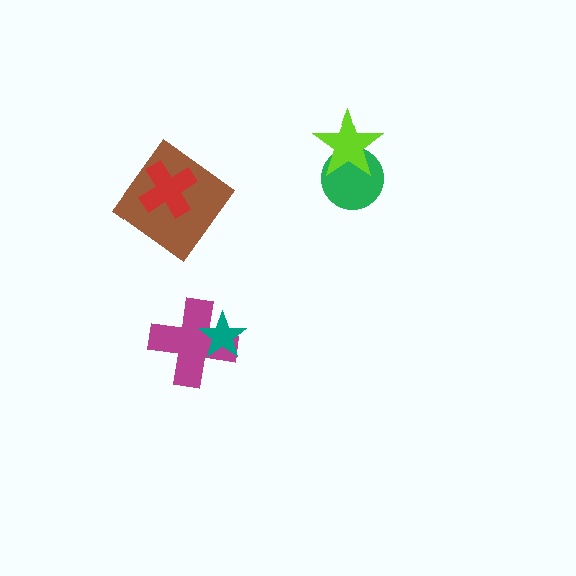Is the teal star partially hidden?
No, no other shape covers it.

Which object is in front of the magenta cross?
The teal star is in front of the magenta cross.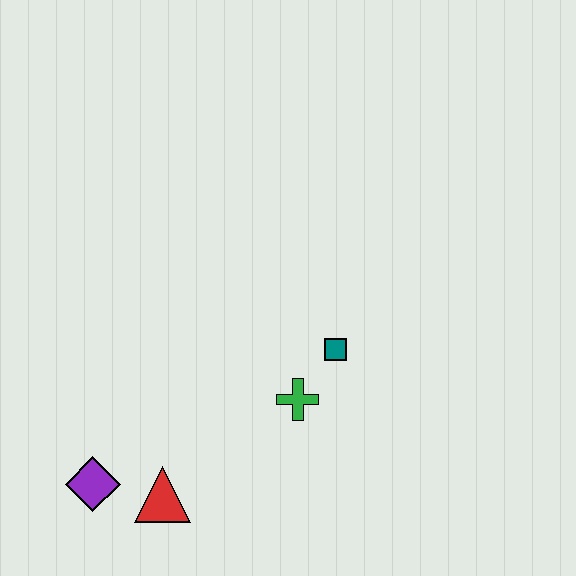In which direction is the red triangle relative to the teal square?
The red triangle is to the left of the teal square.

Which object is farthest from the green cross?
The purple diamond is farthest from the green cross.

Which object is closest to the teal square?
The green cross is closest to the teal square.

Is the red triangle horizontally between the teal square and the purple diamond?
Yes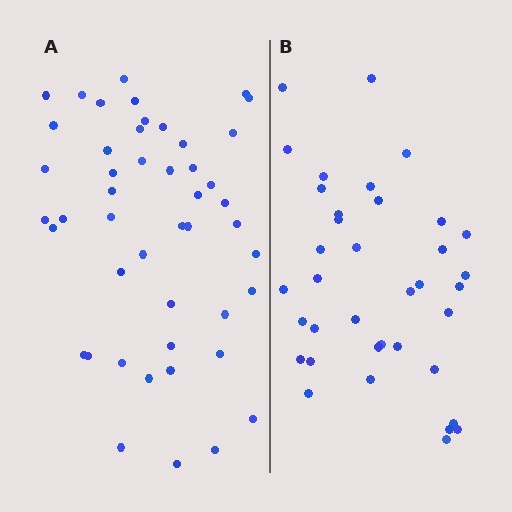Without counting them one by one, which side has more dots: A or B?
Region A (the left region) has more dots.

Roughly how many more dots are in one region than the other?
Region A has roughly 10 or so more dots than region B.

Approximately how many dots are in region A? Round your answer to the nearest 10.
About 50 dots. (The exact count is 47, which rounds to 50.)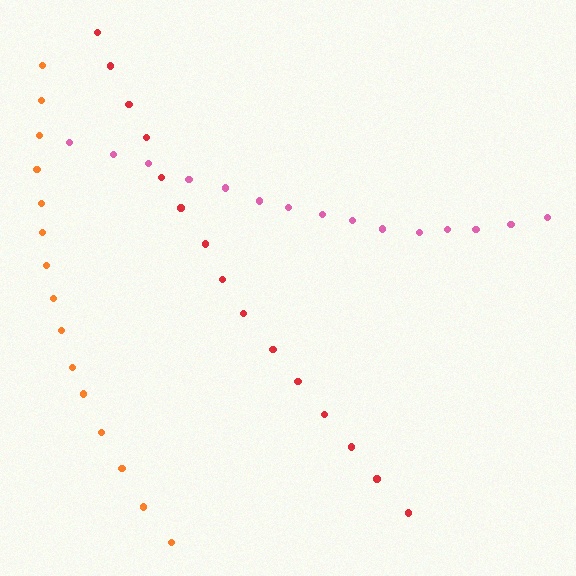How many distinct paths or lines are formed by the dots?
There are 3 distinct paths.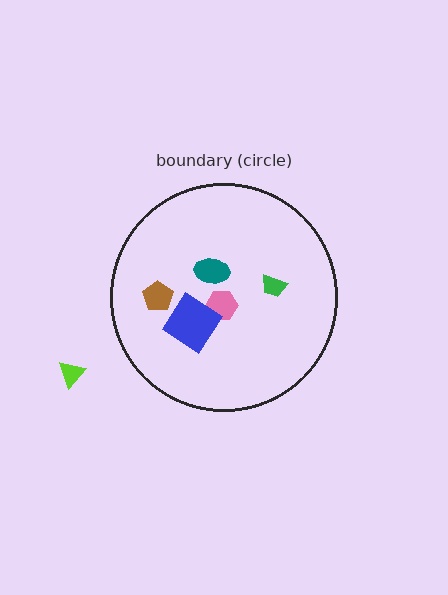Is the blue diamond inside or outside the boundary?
Inside.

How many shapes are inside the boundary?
5 inside, 1 outside.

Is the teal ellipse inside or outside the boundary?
Inside.